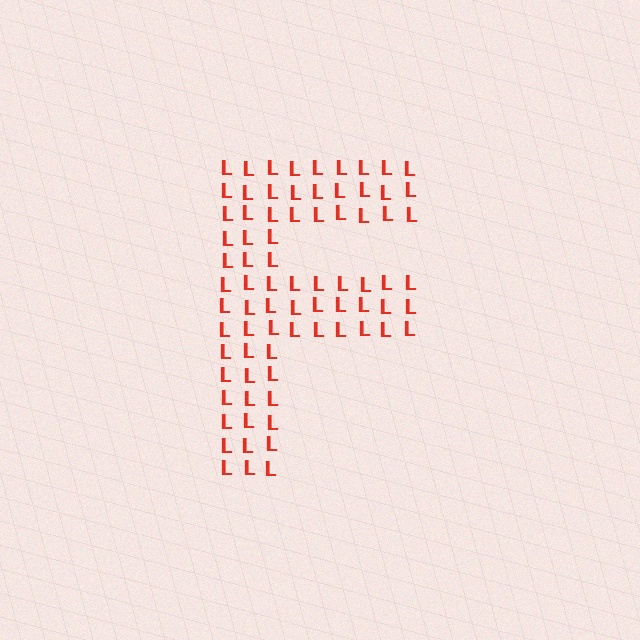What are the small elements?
The small elements are letter L's.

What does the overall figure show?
The overall figure shows the letter F.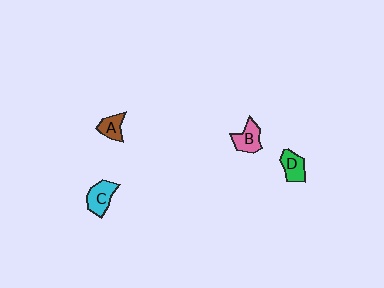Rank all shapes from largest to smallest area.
From largest to smallest: C (cyan), B (pink), D (green), A (brown).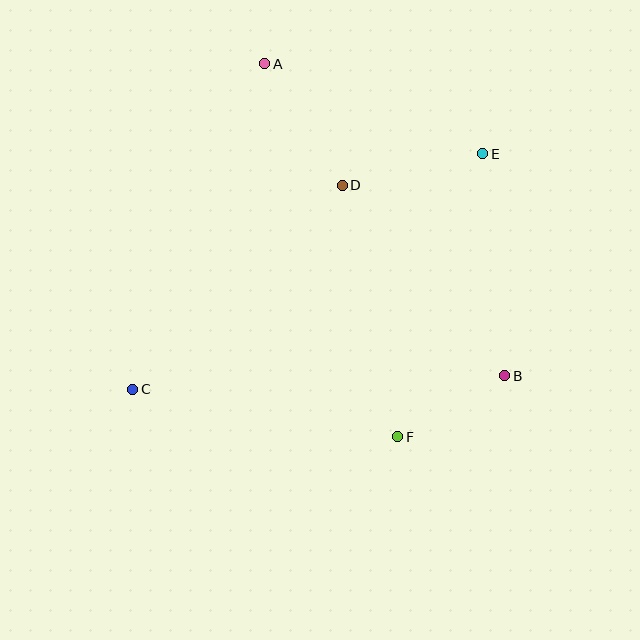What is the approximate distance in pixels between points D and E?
The distance between D and E is approximately 144 pixels.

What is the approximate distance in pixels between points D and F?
The distance between D and F is approximately 258 pixels.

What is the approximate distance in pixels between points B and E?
The distance between B and E is approximately 223 pixels.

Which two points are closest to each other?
Points B and F are closest to each other.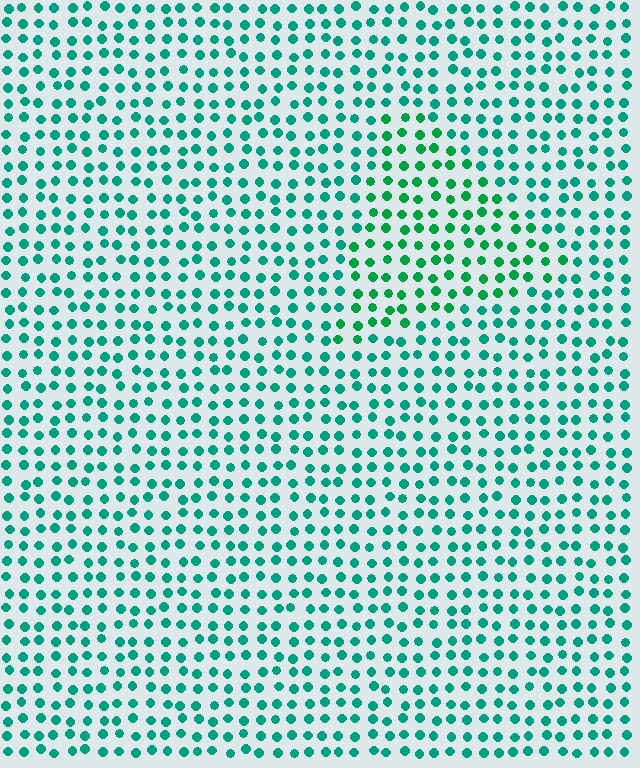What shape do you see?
I see a triangle.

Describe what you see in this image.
The image is filled with small teal elements in a uniform arrangement. A triangle-shaped region is visible where the elements are tinted to a slightly different hue, forming a subtle color boundary.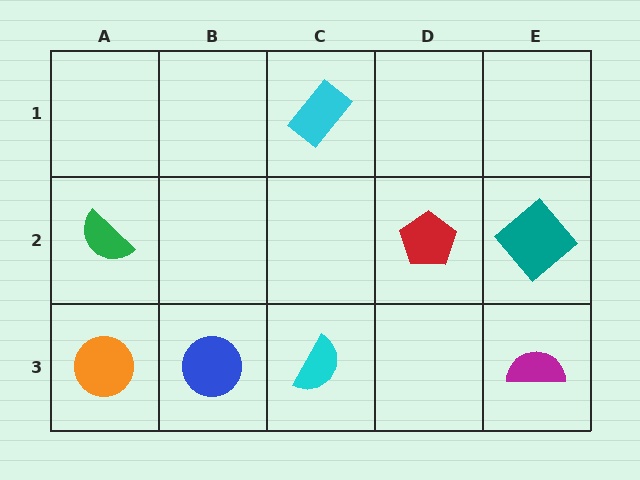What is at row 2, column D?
A red pentagon.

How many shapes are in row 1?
1 shape.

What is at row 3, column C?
A cyan semicircle.